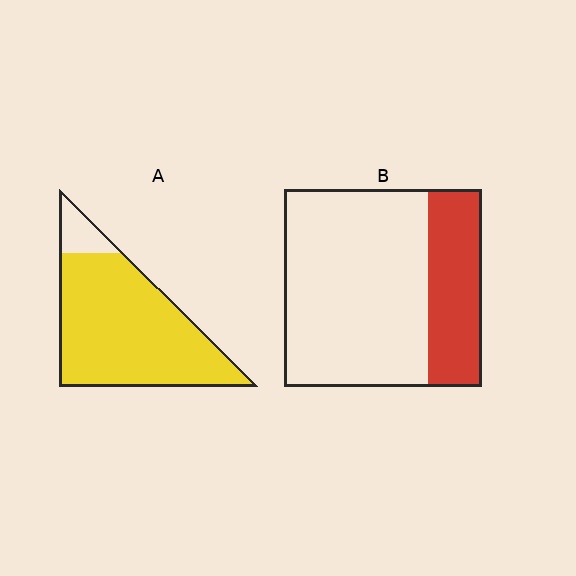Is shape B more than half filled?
No.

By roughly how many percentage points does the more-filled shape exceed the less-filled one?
By roughly 60 percentage points (A over B).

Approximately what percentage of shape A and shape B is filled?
A is approximately 90% and B is approximately 25%.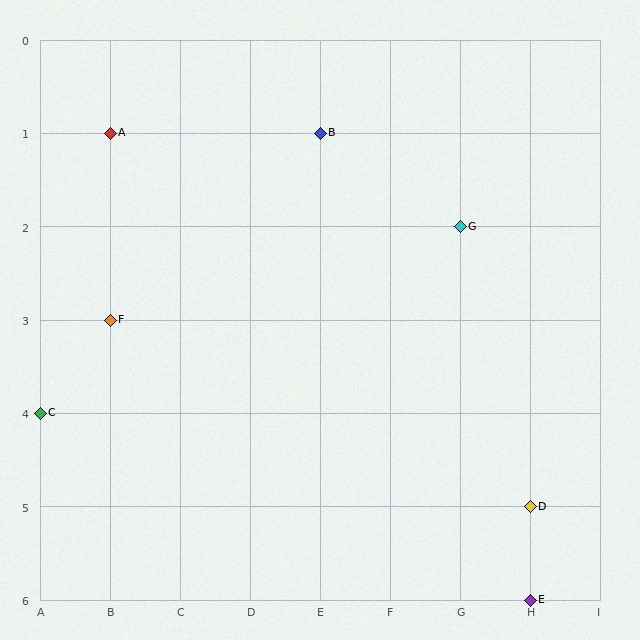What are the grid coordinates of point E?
Point E is at grid coordinates (H, 6).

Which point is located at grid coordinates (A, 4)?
Point C is at (A, 4).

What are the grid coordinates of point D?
Point D is at grid coordinates (H, 5).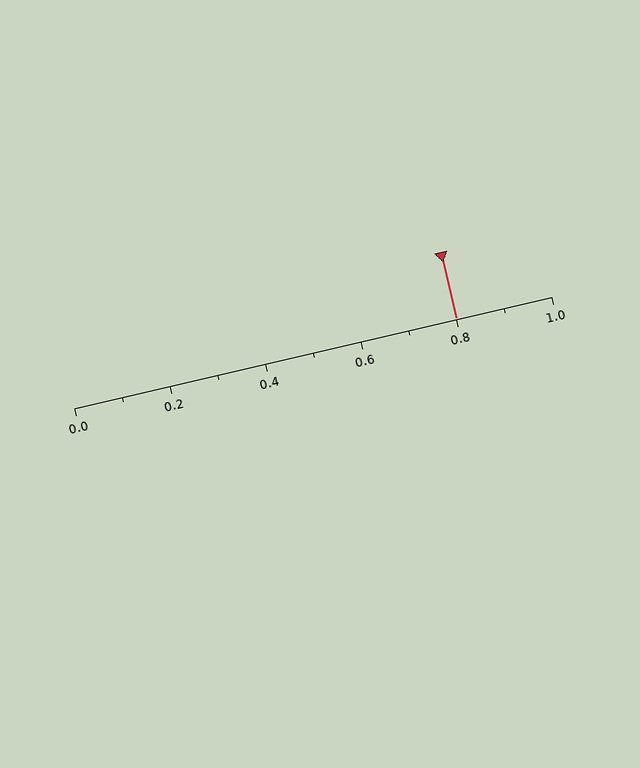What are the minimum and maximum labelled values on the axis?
The axis runs from 0.0 to 1.0.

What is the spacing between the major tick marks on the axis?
The major ticks are spaced 0.2 apart.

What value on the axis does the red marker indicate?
The marker indicates approximately 0.8.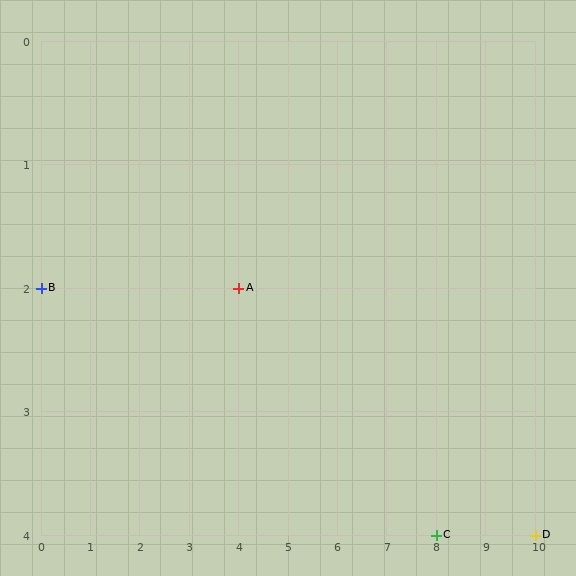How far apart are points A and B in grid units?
Points A and B are 4 columns apart.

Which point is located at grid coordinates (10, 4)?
Point D is at (10, 4).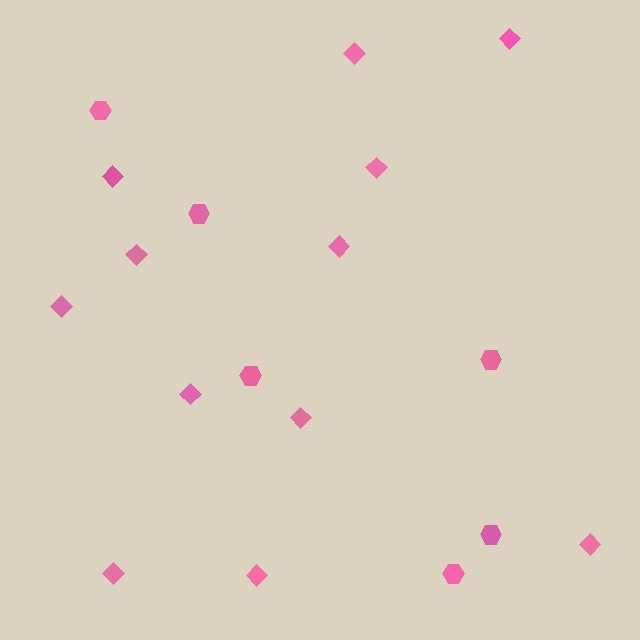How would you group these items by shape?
There are 2 groups: one group of diamonds (12) and one group of hexagons (6).